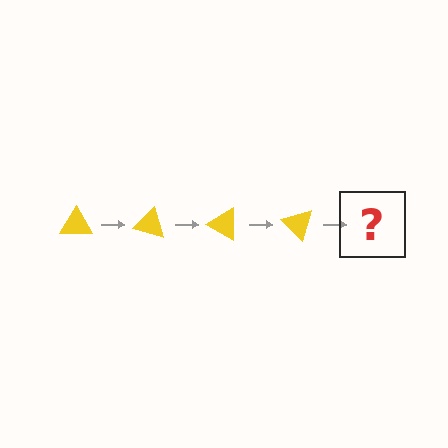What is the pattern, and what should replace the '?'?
The pattern is that the triangle rotates 15 degrees each step. The '?' should be a yellow triangle rotated 60 degrees.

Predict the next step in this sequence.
The next step is a yellow triangle rotated 60 degrees.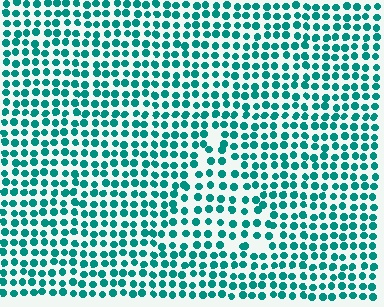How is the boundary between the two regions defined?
The boundary is defined by a change in element density (approximately 1.4x ratio). All elements are the same color, size, and shape.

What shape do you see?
I see a triangle.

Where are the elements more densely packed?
The elements are more densely packed outside the triangle boundary.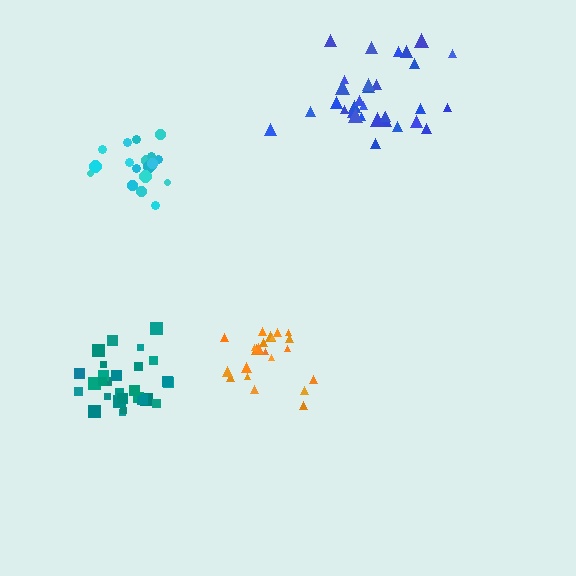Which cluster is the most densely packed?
Teal.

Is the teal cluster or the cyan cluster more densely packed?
Teal.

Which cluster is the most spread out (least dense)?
Blue.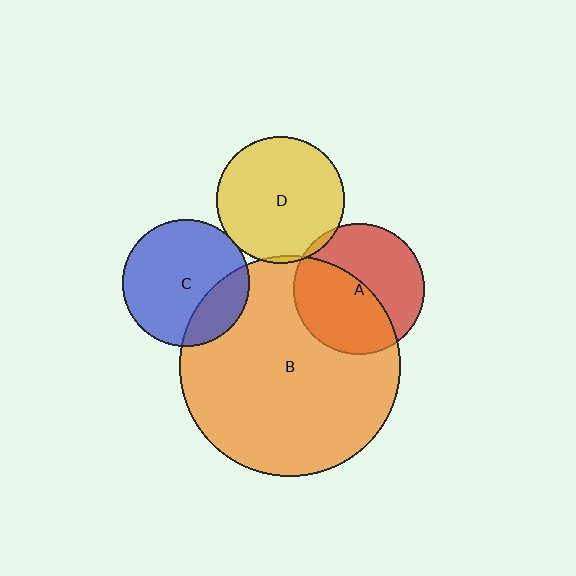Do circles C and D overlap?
Yes.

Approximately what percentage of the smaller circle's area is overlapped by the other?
Approximately 5%.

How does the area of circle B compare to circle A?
Approximately 2.8 times.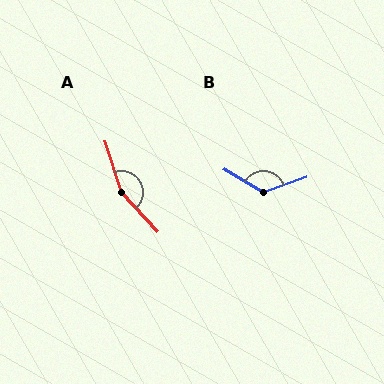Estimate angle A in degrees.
Approximately 156 degrees.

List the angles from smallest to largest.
B (130°), A (156°).